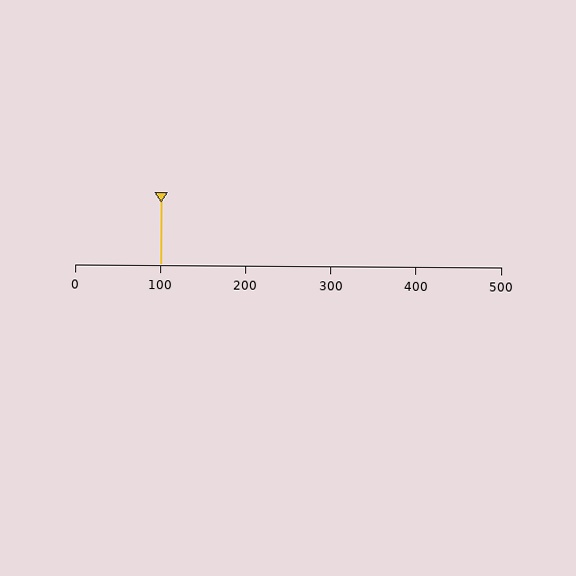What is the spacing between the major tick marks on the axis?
The major ticks are spaced 100 apart.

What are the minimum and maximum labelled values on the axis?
The axis runs from 0 to 500.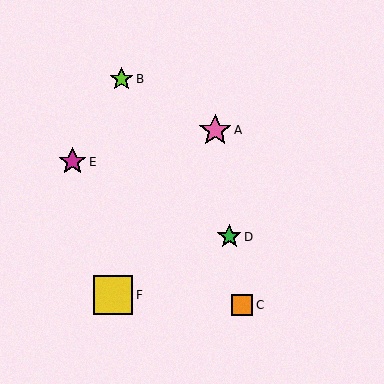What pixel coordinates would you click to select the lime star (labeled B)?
Click at (121, 79) to select the lime star B.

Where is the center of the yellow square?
The center of the yellow square is at (113, 295).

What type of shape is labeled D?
Shape D is a green star.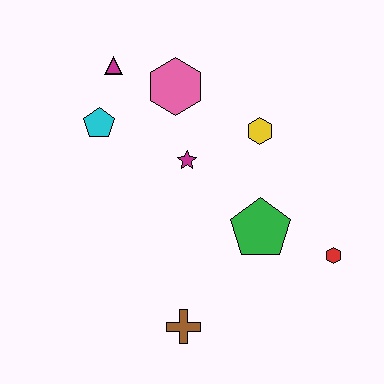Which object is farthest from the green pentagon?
The magenta triangle is farthest from the green pentagon.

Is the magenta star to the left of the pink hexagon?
No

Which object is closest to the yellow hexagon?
The magenta star is closest to the yellow hexagon.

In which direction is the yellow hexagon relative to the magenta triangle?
The yellow hexagon is to the right of the magenta triangle.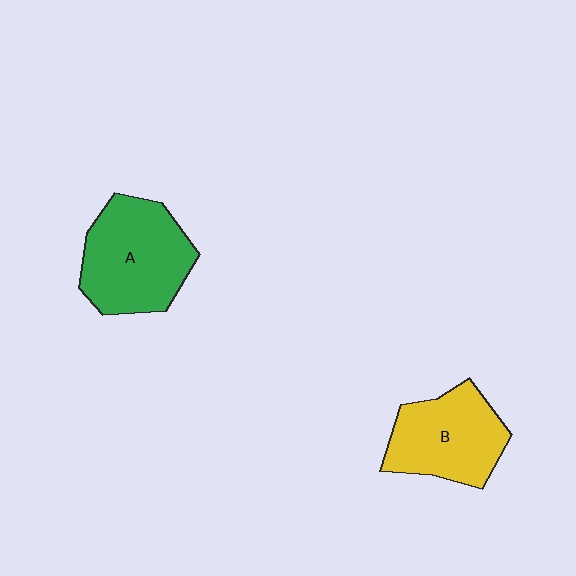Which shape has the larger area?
Shape A (green).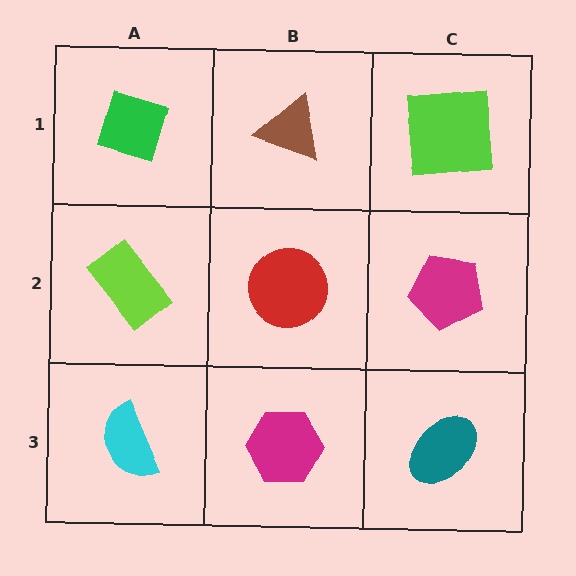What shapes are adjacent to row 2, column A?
A green diamond (row 1, column A), a cyan semicircle (row 3, column A), a red circle (row 2, column B).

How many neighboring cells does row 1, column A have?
2.